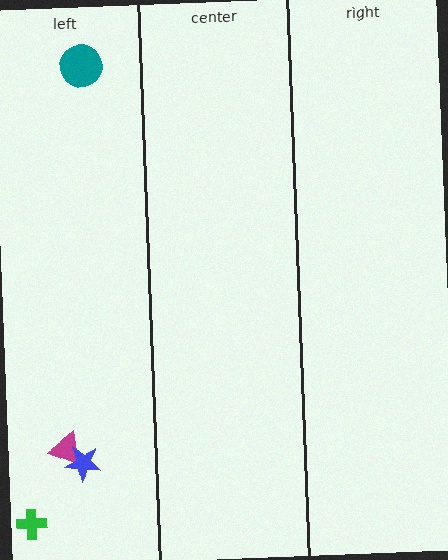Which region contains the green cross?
The left region.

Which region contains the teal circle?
The left region.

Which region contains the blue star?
The left region.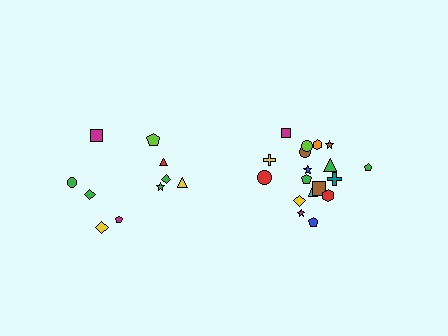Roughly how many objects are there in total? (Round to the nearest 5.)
Roughly 30 objects in total.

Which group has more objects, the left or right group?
The right group.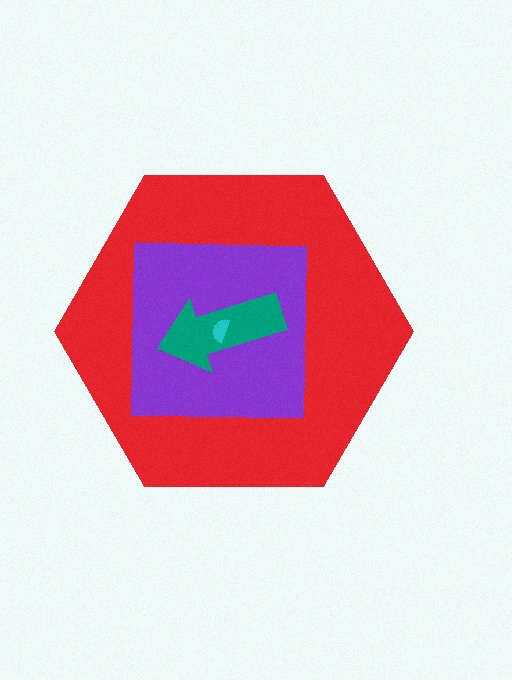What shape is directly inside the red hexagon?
The purple square.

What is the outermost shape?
The red hexagon.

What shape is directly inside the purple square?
The teal arrow.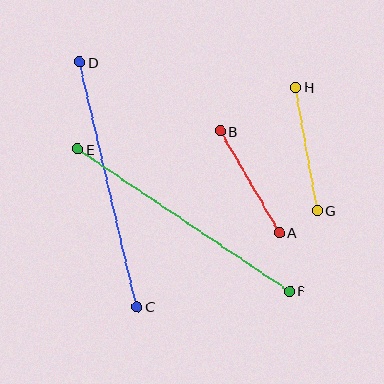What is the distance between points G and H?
The distance is approximately 125 pixels.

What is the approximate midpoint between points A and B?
The midpoint is at approximately (250, 182) pixels.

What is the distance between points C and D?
The distance is approximately 251 pixels.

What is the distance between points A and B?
The distance is approximately 118 pixels.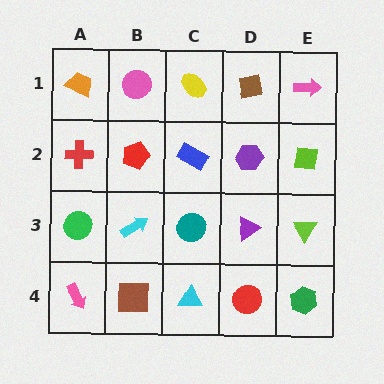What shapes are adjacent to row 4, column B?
A cyan arrow (row 3, column B), a pink arrow (row 4, column A), a cyan triangle (row 4, column C).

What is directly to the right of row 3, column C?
A purple triangle.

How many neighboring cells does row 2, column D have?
4.